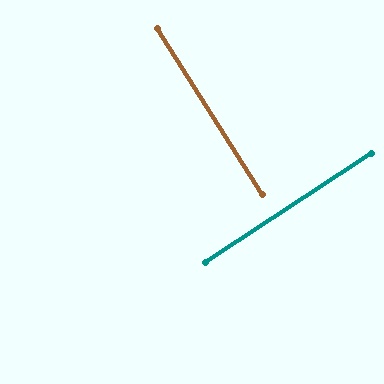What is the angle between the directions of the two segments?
Approximately 89 degrees.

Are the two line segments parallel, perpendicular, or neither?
Perpendicular — they meet at approximately 89°.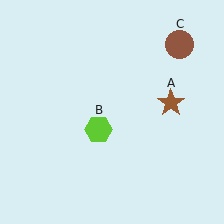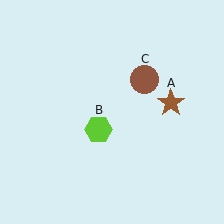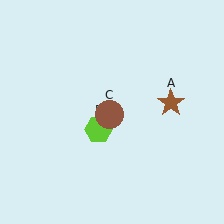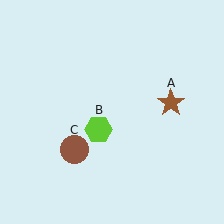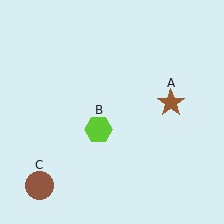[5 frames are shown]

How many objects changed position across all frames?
1 object changed position: brown circle (object C).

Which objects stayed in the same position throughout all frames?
Brown star (object A) and lime hexagon (object B) remained stationary.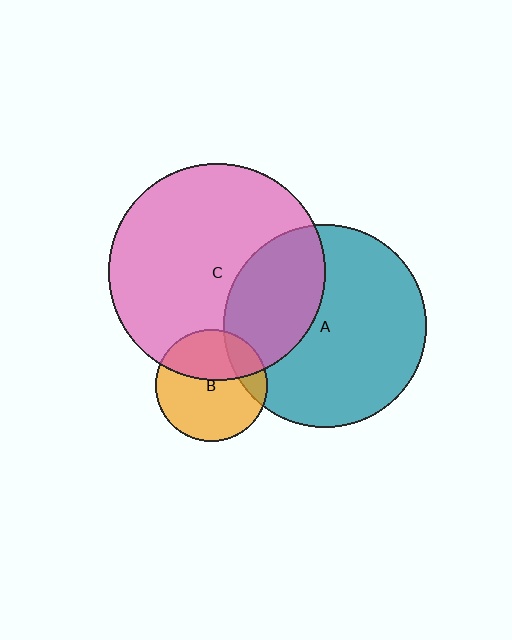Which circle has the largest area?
Circle C (pink).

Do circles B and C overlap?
Yes.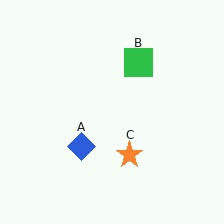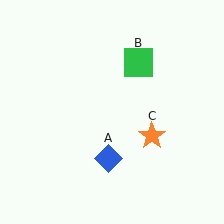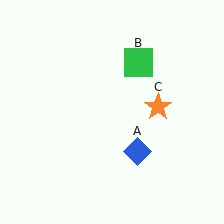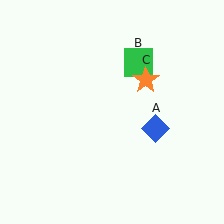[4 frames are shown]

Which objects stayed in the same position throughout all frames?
Green square (object B) remained stationary.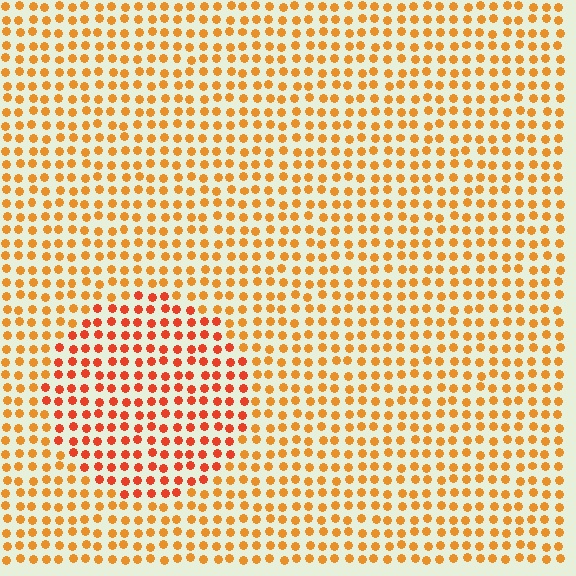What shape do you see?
I see a circle.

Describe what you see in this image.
The image is filled with small orange elements in a uniform arrangement. A circle-shaped region is visible where the elements are tinted to a slightly different hue, forming a subtle color boundary.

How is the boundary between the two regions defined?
The boundary is defined purely by a slight shift in hue (about 25 degrees). Spacing, size, and orientation are identical on both sides.